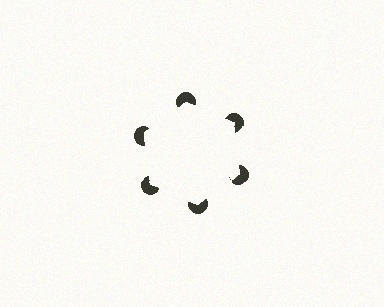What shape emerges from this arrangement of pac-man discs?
An illusory hexagon — its edges are inferred from the aligned wedge cuts in the pac-man discs, not physically drawn.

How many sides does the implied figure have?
6 sides.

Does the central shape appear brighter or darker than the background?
It typically appears slightly brighter than the background, even though no actual brightness change is drawn.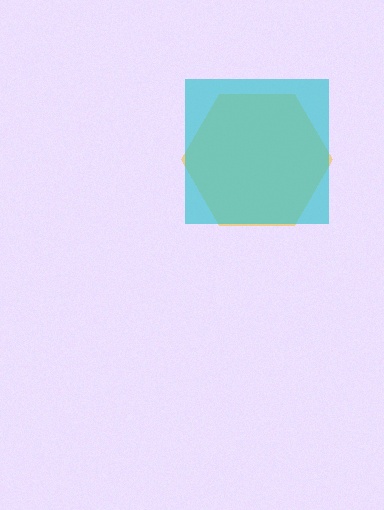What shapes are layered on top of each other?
The layered shapes are: a yellow hexagon, a cyan square.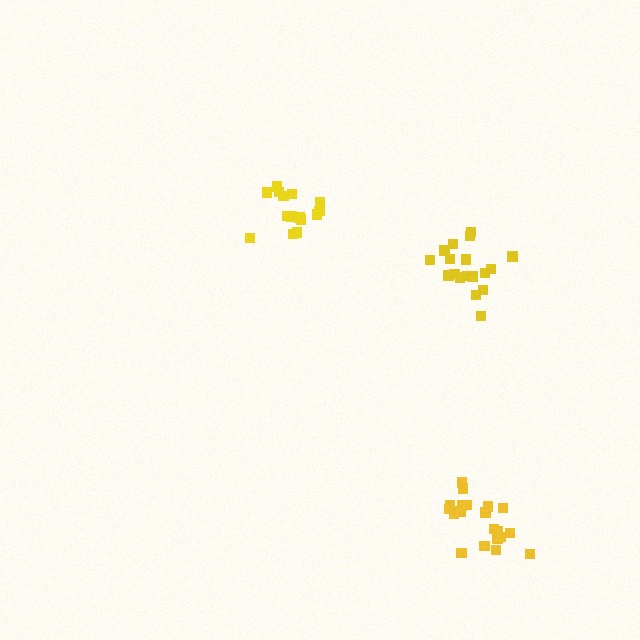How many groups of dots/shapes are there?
There are 3 groups.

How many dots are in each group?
Group 1: 21 dots, Group 2: 15 dots, Group 3: 19 dots (55 total).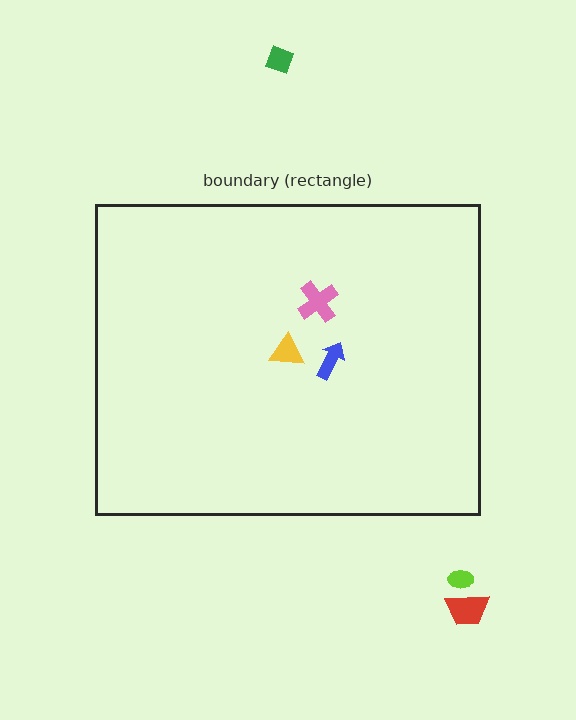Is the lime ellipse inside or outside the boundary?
Outside.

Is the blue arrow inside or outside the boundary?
Inside.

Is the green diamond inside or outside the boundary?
Outside.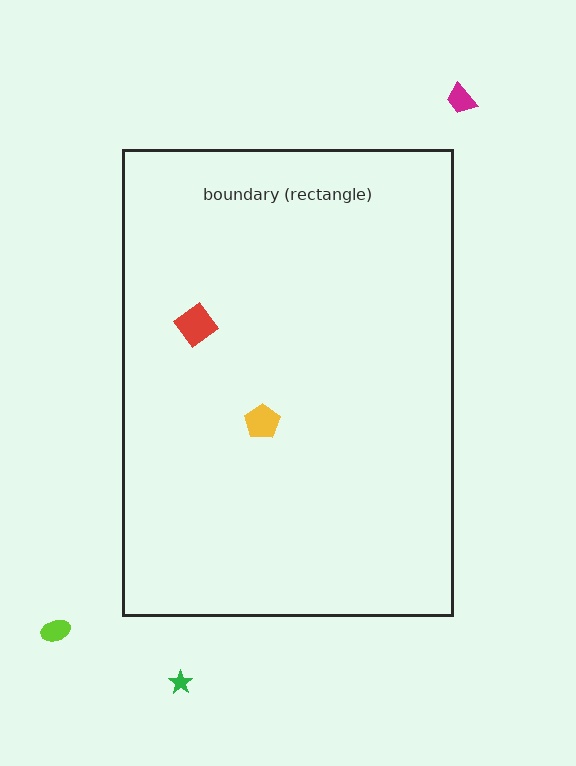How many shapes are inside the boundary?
2 inside, 3 outside.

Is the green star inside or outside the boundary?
Outside.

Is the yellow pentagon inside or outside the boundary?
Inside.